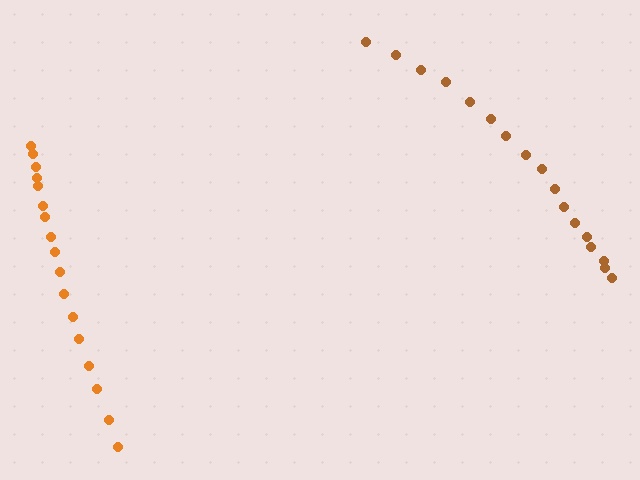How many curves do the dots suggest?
There are 2 distinct paths.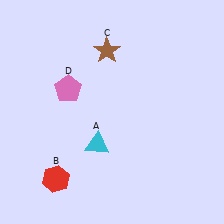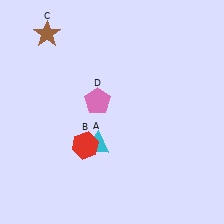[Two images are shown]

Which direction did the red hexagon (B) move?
The red hexagon (B) moved up.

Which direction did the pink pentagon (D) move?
The pink pentagon (D) moved right.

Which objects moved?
The objects that moved are: the red hexagon (B), the brown star (C), the pink pentagon (D).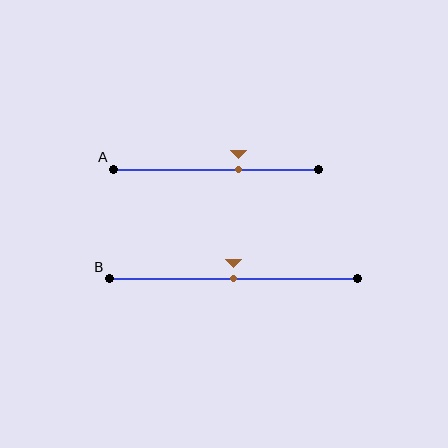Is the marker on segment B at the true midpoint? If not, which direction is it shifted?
Yes, the marker on segment B is at the true midpoint.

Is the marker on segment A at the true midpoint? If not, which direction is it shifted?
No, the marker on segment A is shifted to the right by about 11% of the segment length.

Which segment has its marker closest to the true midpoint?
Segment B has its marker closest to the true midpoint.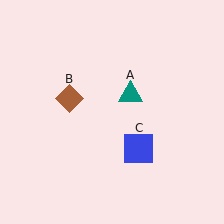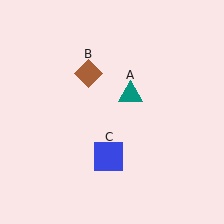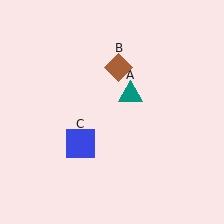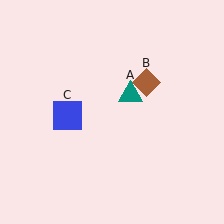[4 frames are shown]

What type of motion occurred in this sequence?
The brown diamond (object B), blue square (object C) rotated clockwise around the center of the scene.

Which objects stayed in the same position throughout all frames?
Teal triangle (object A) remained stationary.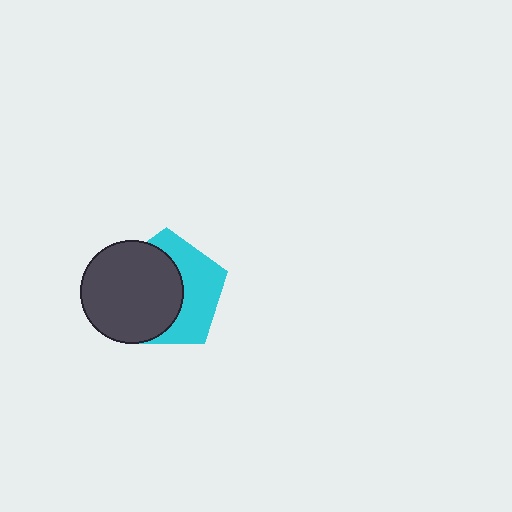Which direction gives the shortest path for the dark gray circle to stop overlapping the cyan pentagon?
Moving left gives the shortest separation.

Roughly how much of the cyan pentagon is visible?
A small part of it is visible (roughly 44%).